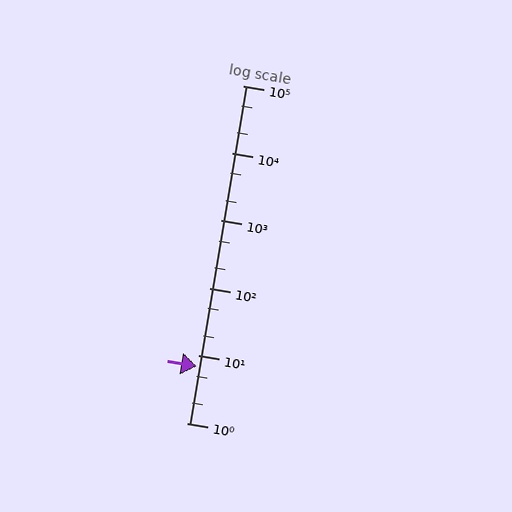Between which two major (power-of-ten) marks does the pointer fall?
The pointer is between 1 and 10.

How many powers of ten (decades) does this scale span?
The scale spans 5 decades, from 1 to 100000.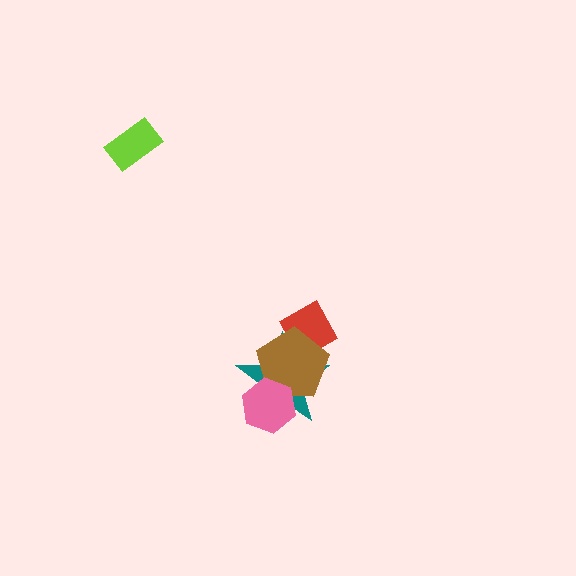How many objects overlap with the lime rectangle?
0 objects overlap with the lime rectangle.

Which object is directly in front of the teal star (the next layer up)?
The brown pentagon is directly in front of the teal star.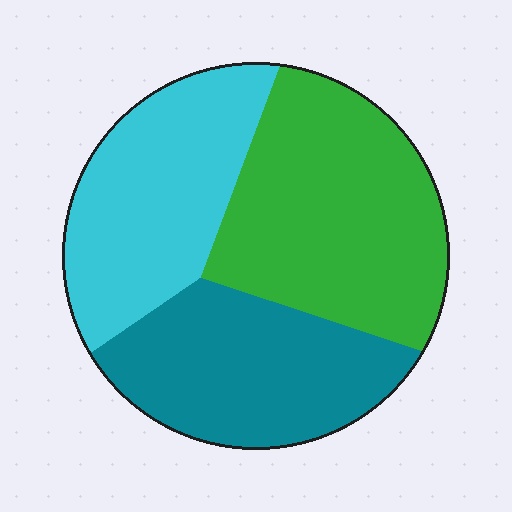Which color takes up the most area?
Green, at roughly 40%.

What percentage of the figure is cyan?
Cyan covers about 30% of the figure.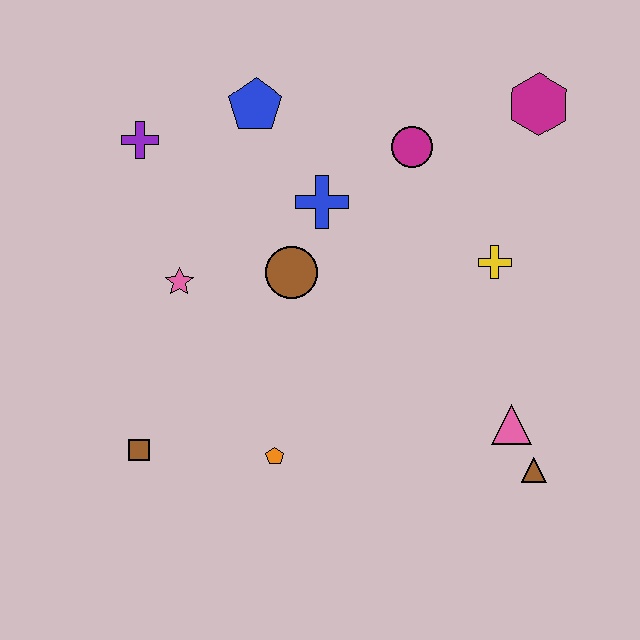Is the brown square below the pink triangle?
Yes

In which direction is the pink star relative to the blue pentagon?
The pink star is below the blue pentagon.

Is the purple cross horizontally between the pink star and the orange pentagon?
No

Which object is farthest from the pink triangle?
The purple cross is farthest from the pink triangle.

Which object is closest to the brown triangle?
The pink triangle is closest to the brown triangle.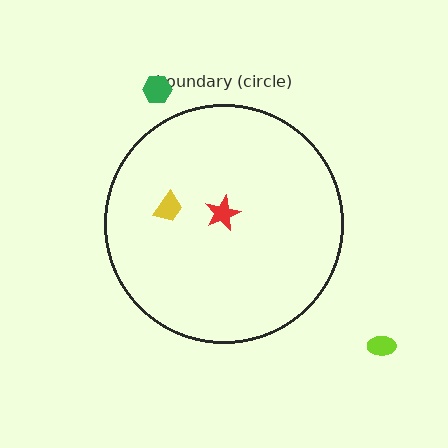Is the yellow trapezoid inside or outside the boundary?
Inside.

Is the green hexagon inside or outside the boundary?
Outside.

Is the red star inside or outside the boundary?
Inside.